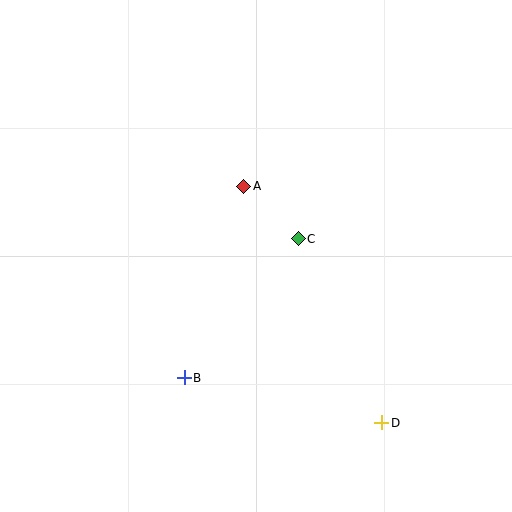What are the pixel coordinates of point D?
Point D is at (382, 423).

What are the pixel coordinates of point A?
Point A is at (244, 186).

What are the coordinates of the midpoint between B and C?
The midpoint between B and C is at (241, 308).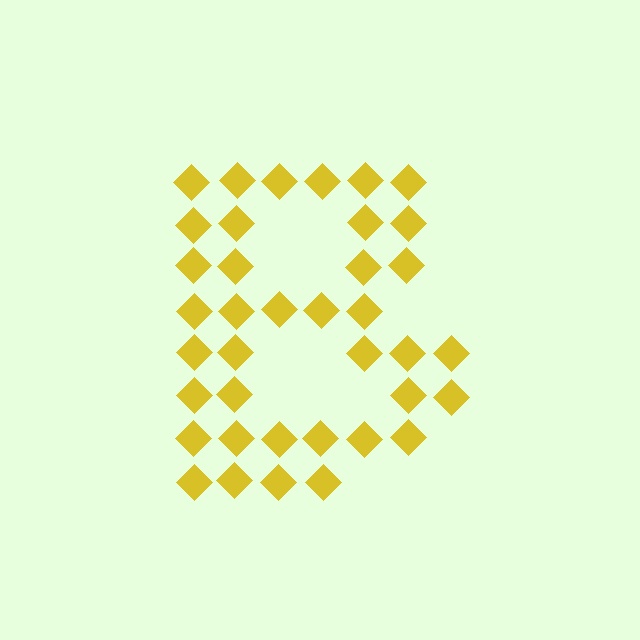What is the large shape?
The large shape is the letter B.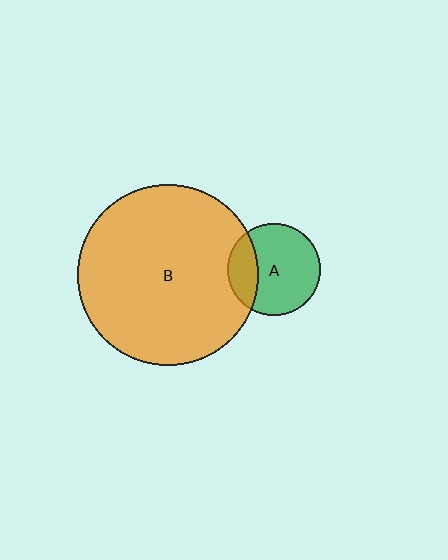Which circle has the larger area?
Circle B (orange).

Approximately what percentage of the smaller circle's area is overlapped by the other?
Approximately 25%.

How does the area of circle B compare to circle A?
Approximately 3.8 times.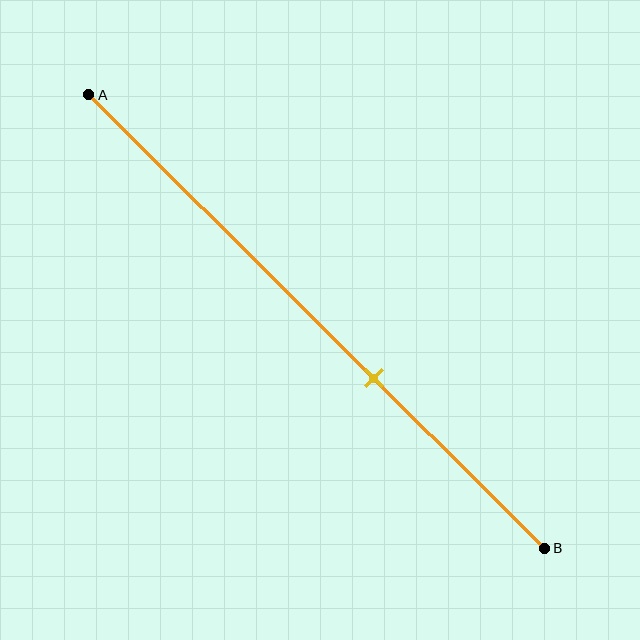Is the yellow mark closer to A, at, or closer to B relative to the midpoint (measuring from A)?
The yellow mark is closer to point B than the midpoint of segment AB.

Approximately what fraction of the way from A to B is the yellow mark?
The yellow mark is approximately 65% of the way from A to B.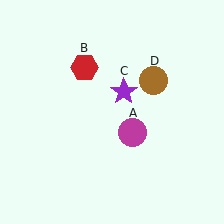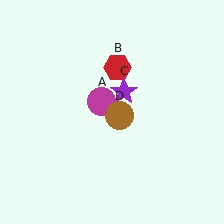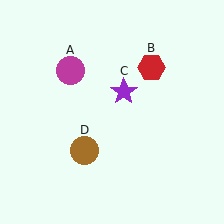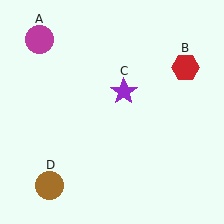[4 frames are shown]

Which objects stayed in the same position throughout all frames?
Purple star (object C) remained stationary.